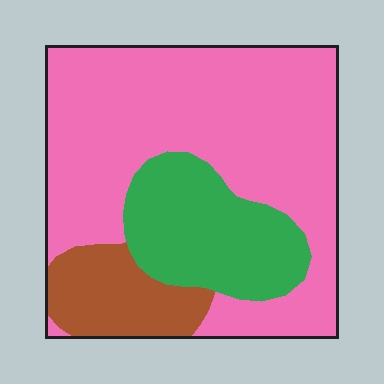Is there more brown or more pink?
Pink.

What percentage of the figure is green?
Green covers roughly 20% of the figure.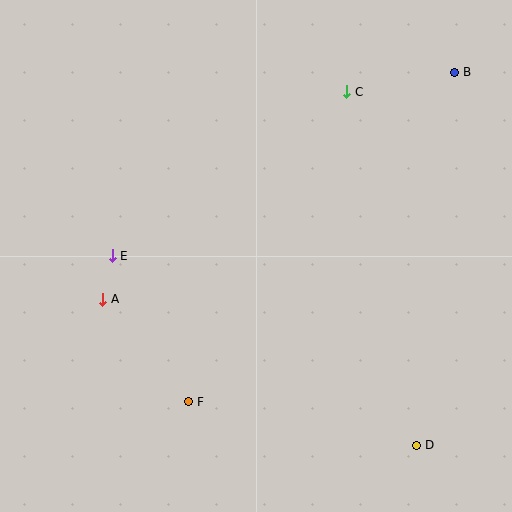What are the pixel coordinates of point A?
Point A is at (103, 299).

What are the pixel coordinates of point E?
Point E is at (112, 256).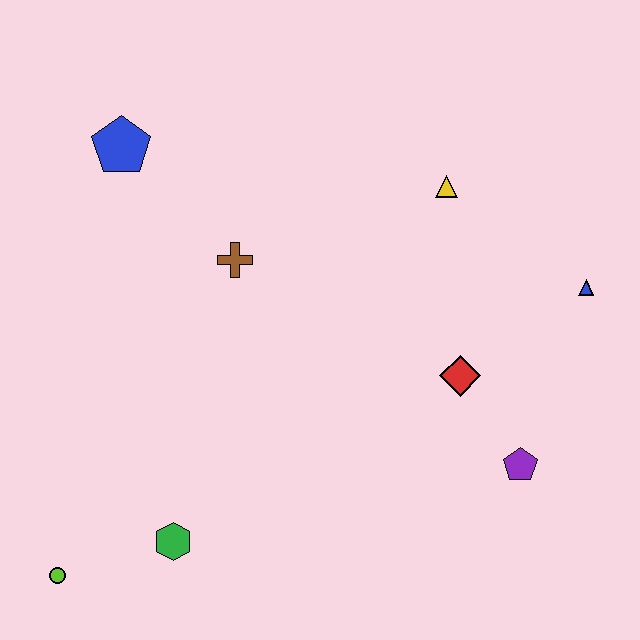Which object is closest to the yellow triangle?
The blue triangle is closest to the yellow triangle.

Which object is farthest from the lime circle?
The blue triangle is farthest from the lime circle.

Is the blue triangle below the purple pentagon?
No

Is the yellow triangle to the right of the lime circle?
Yes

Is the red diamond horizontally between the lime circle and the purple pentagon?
Yes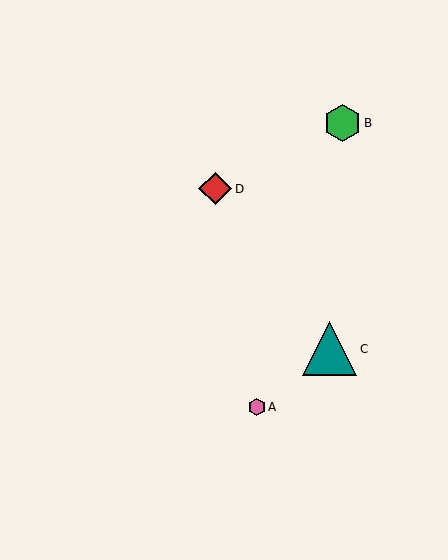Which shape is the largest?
The teal triangle (labeled C) is the largest.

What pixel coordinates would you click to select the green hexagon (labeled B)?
Click at (343, 123) to select the green hexagon B.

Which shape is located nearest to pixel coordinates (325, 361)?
The teal triangle (labeled C) at (330, 349) is nearest to that location.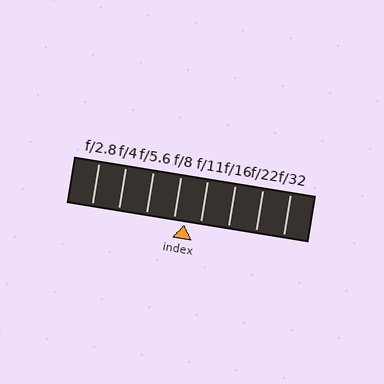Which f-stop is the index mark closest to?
The index mark is closest to f/8.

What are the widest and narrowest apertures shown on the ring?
The widest aperture shown is f/2.8 and the narrowest is f/32.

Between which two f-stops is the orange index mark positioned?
The index mark is between f/8 and f/11.